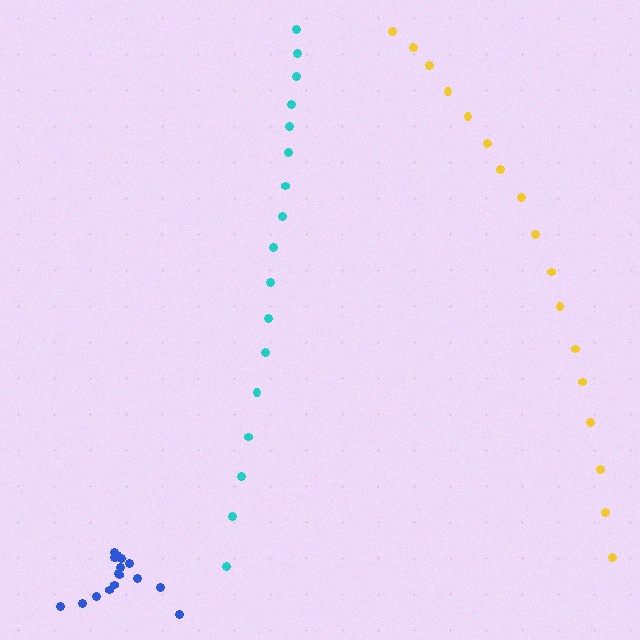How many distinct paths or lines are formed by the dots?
There are 3 distinct paths.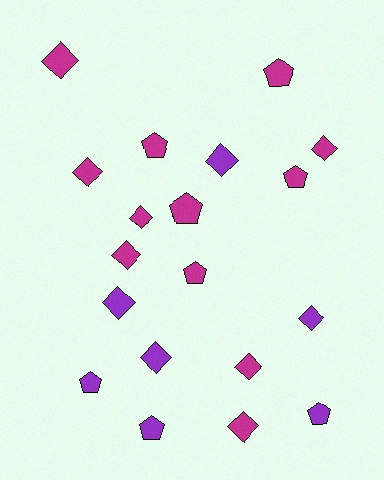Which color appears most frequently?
Magenta, with 12 objects.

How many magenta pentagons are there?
There are 5 magenta pentagons.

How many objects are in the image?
There are 19 objects.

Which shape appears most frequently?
Diamond, with 11 objects.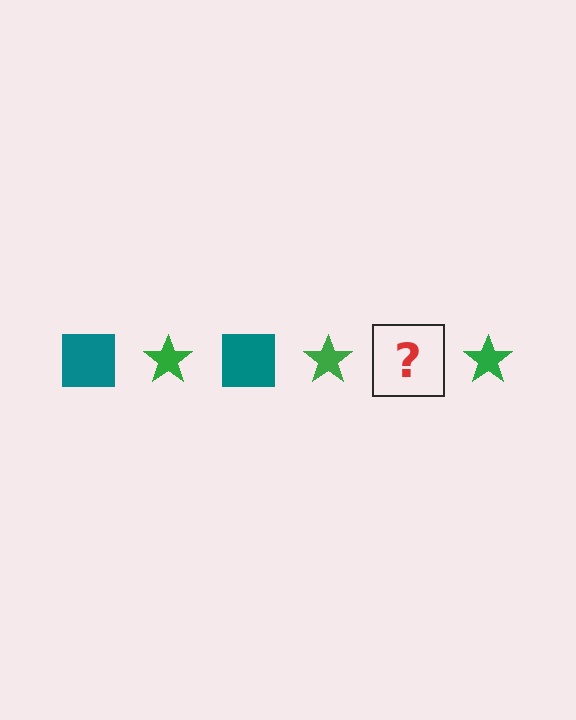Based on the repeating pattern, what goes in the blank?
The blank should be a teal square.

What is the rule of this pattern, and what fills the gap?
The rule is that the pattern alternates between teal square and green star. The gap should be filled with a teal square.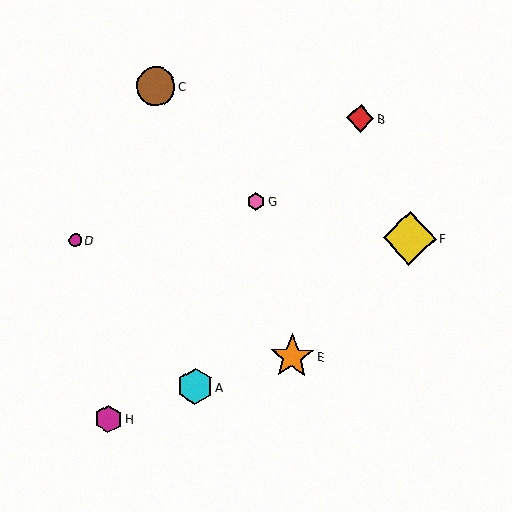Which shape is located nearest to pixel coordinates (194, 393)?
The cyan hexagon (labeled A) at (195, 386) is nearest to that location.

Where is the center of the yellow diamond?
The center of the yellow diamond is at (410, 238).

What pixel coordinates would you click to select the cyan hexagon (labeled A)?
Click at (195, 386) to select the cyan hexagon A.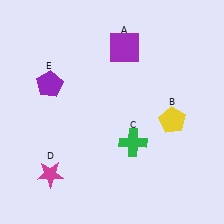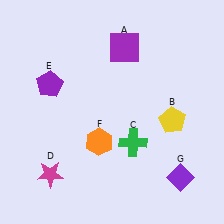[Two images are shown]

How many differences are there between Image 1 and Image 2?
There are 2 differences between the two images.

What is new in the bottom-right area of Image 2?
A purple diamond (G) was added in the bottom-right area of Image 2.